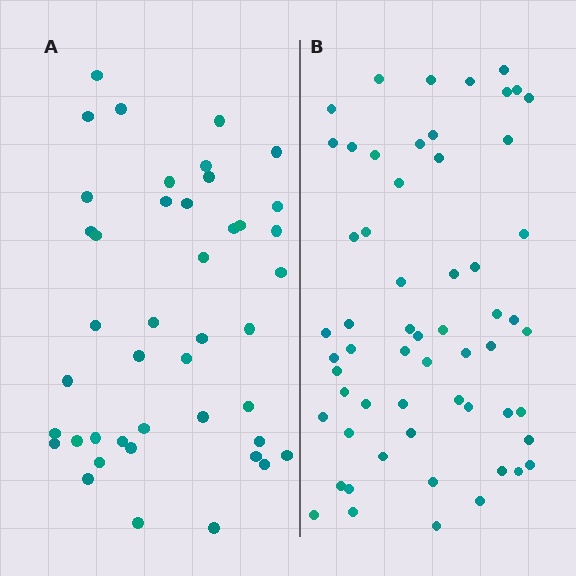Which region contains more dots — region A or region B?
Region B (the right region) has more dots.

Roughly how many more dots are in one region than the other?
Region B has approximately 15 more dots than region A.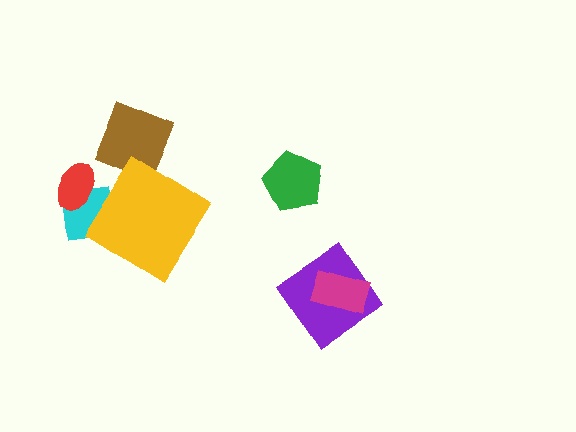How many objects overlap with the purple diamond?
1 object overlaps with the purple diamond.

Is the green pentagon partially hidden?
No, no other shape covers it.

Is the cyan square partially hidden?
Yes, it is partially covered by another shape.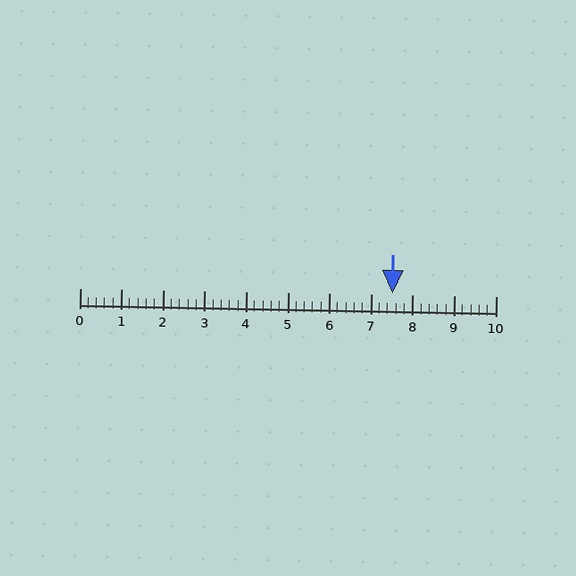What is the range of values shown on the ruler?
The ruler shows values from 0 to 10.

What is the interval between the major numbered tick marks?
The major tick marks are spaced 1 units apart.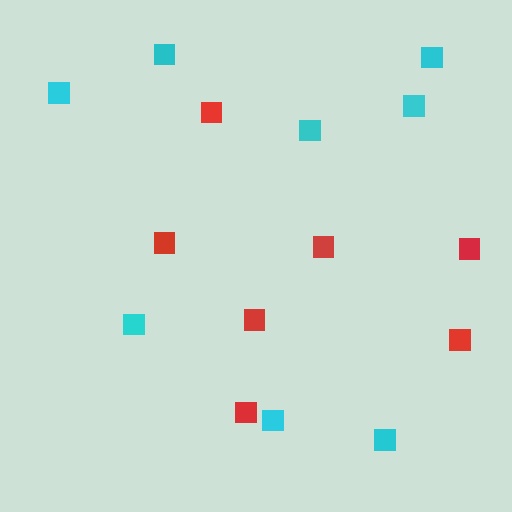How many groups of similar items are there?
There are 2 groups: one group of red squares (7) and one group of cyan squares (8).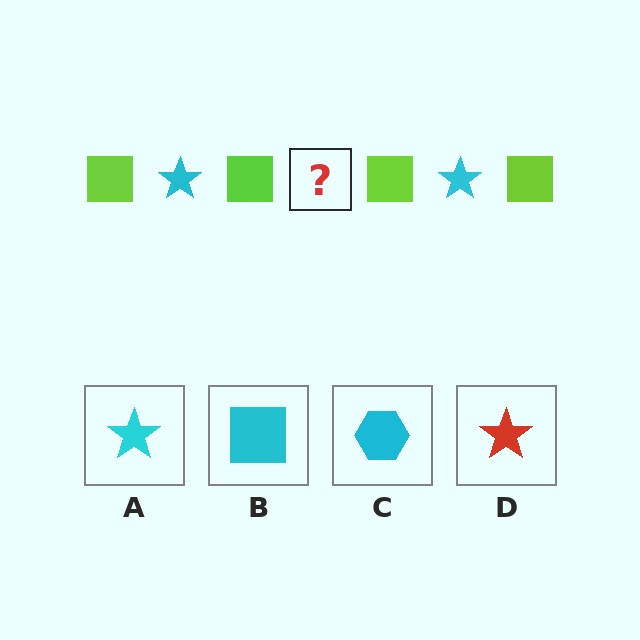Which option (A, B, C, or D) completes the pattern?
A.